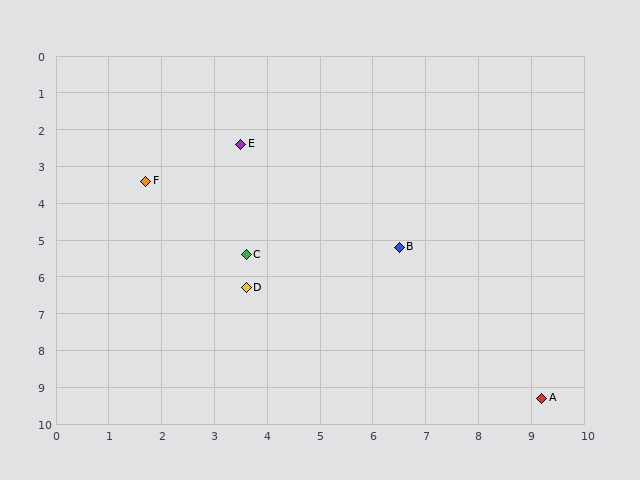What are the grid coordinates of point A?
Point A is at approximately (9.2, 9.3).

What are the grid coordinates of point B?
Point B is at approximately (6.5, 5.2).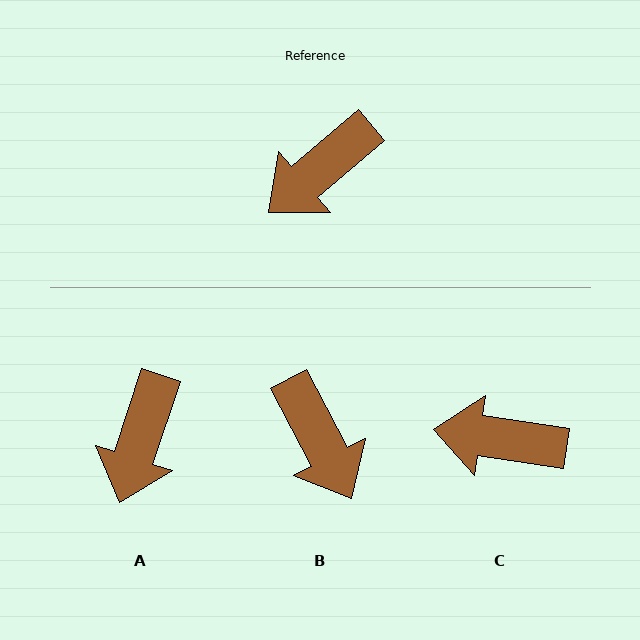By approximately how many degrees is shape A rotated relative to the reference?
Approximately 32 degrees counter-clockwise.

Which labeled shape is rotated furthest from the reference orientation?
B, about 77 degrees away.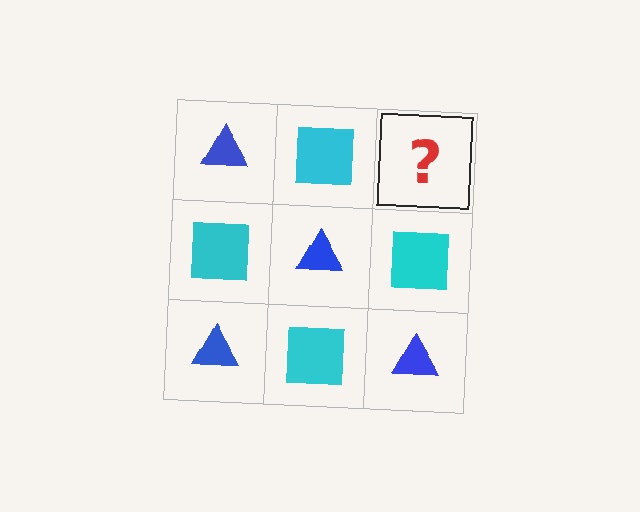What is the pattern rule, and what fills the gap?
The rule is that it alternates blue triangle and cyan square in a checkerboard pattern. The gap should be filled with a blue triangle.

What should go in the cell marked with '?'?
The missing cell should contain a blue triangle.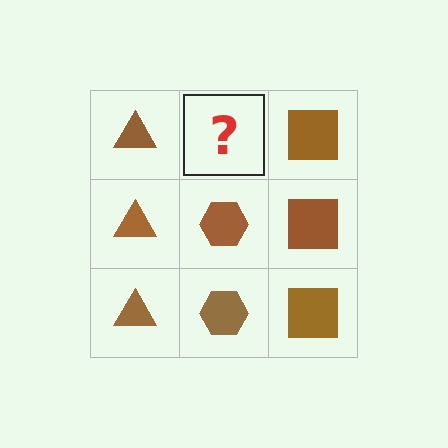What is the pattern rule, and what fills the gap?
The rule is that each column has a consistent shape. The gap should be filled with a brown hexagon.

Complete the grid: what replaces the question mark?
The question mark should be replaced with a brown hexagon.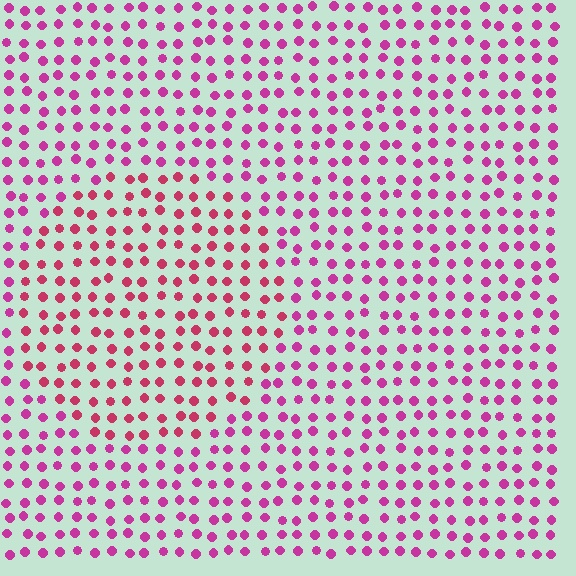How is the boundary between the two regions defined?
The boundary is defined purely by a slight shift in hue (about 25 degrees). Spacing, size, and orientation are identical on both sides.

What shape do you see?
I see a circle.